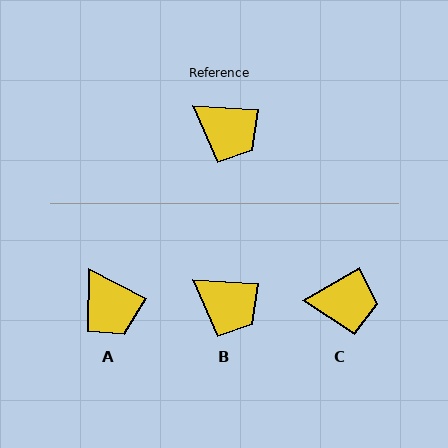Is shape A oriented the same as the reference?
No, it is off by about 24 degrees.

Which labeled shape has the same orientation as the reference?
B.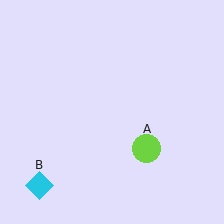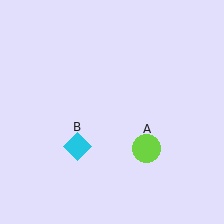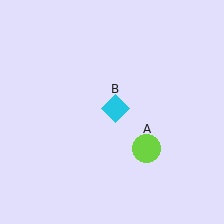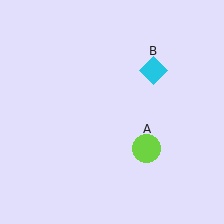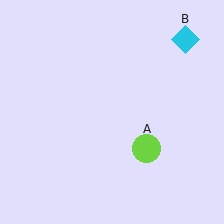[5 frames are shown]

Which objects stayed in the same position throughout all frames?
Lime circle (object A) remained stationary.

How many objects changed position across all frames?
1 object changed position: cyan diamond (object B).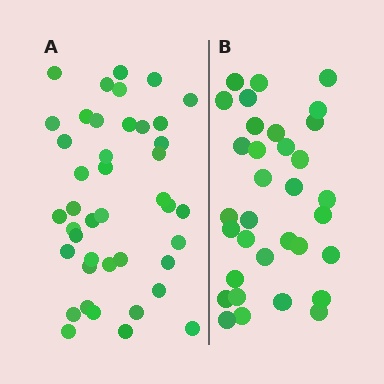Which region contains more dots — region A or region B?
Region A (the left region) has more dots.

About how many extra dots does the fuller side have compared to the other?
Region A has roughly 8 or so more dots than region B.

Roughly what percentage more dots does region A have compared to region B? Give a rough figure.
About 25% more.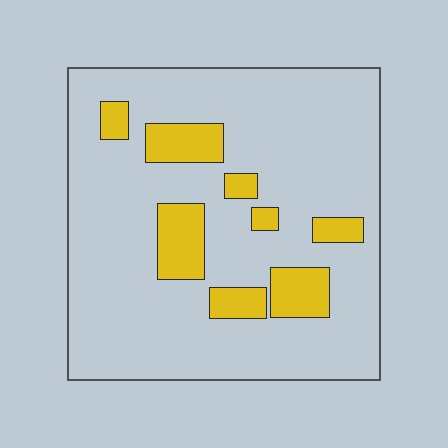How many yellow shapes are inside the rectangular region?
8.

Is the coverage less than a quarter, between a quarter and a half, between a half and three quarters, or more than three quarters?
Less than a quarter.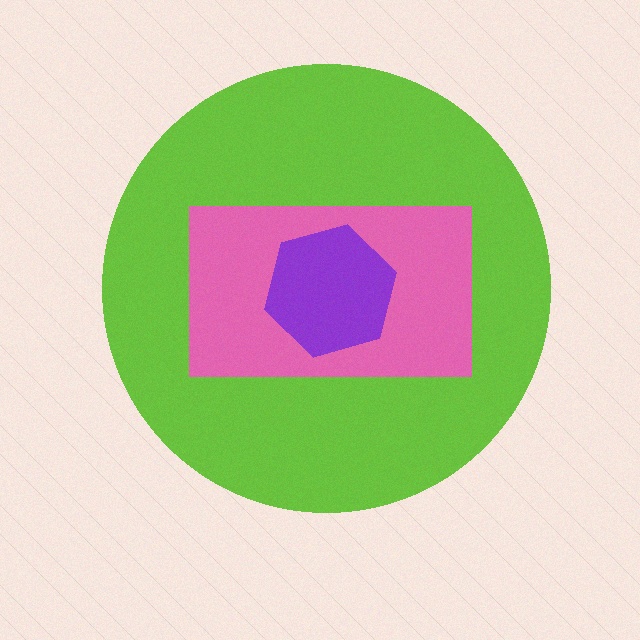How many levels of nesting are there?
3.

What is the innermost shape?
The purple hexagon.